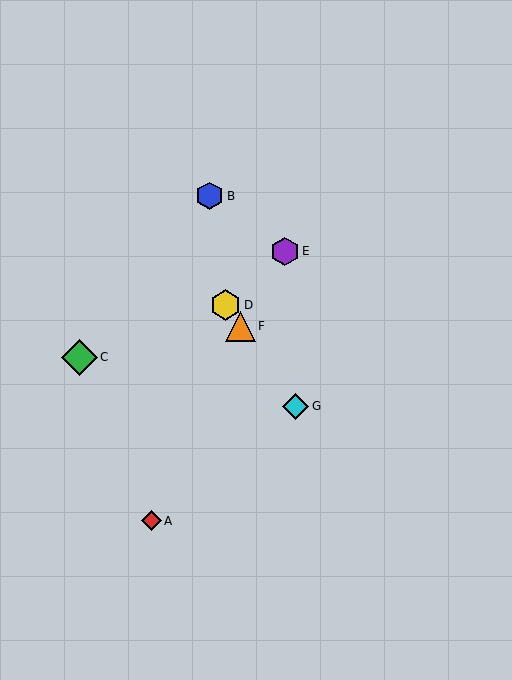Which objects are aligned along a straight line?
Objects D, F, G are aligned along a straight line.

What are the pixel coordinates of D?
Object D is at (226, 305).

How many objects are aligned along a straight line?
3 objects (D, F, G) are aligned along a straight line.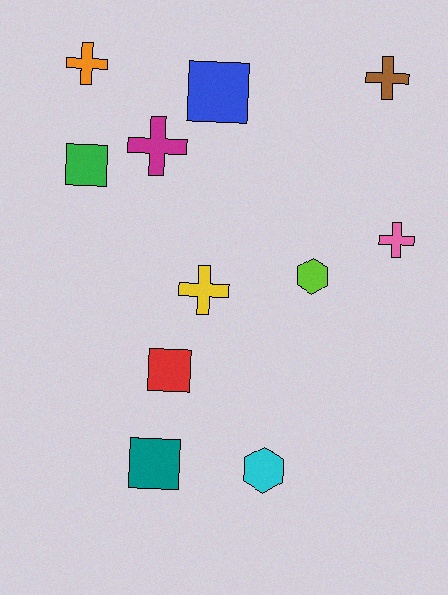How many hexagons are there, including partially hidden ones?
There are 2 hexagons.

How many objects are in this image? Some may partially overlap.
There are 11 objects.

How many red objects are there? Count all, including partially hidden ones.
There is 1 red object.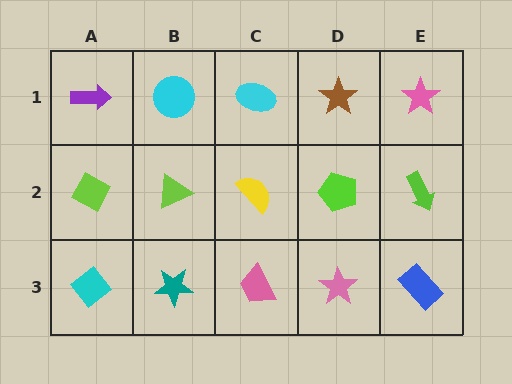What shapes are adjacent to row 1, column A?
A lime diamond (row 2, column A), a cyan circle (row 1, column B).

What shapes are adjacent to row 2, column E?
A pink star (row 1, column E), a blue rectangle (row 3, column E), a lime pentagon (row 2, column D).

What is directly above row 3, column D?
A lime pentagon.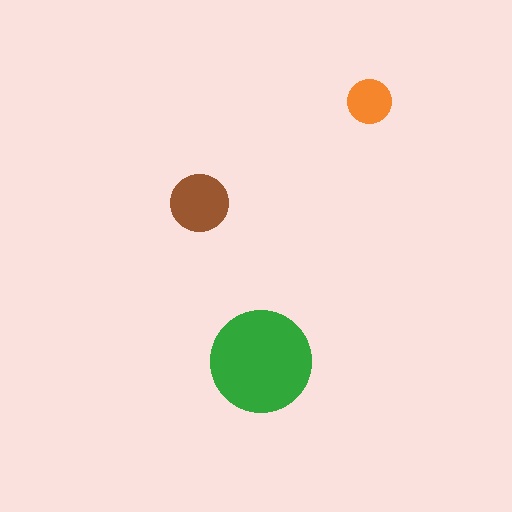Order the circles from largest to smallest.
the green one, the brown one, the orange one.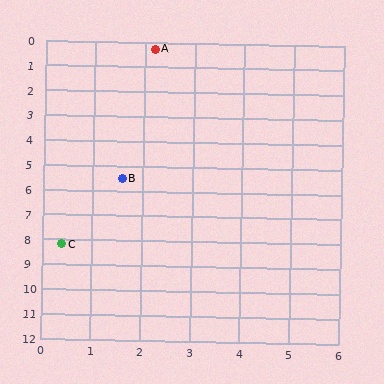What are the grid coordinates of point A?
Point A is at approximately (2.2, 0.3).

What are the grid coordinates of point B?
Point B is at approximately (1.6, 5.5).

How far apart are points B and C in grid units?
Points B and C are about 3.0 grid units apart.